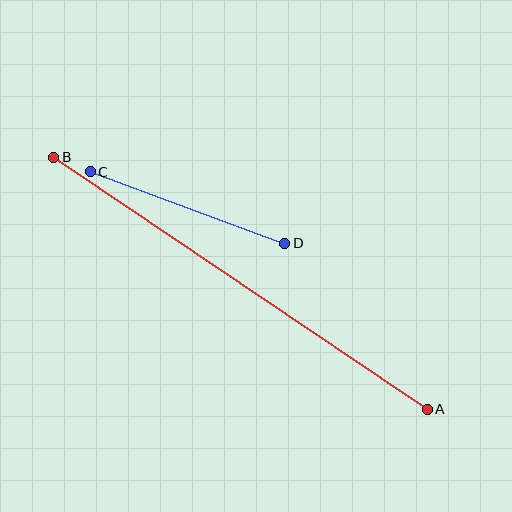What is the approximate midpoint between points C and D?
The midpoint is at approximately (188, 207) pixels.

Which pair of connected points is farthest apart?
Points A and B are farthest apart.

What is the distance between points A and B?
The distance is approximately 450 pixels.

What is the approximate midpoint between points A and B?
The midpoint is at approximately (241, 283) pixels.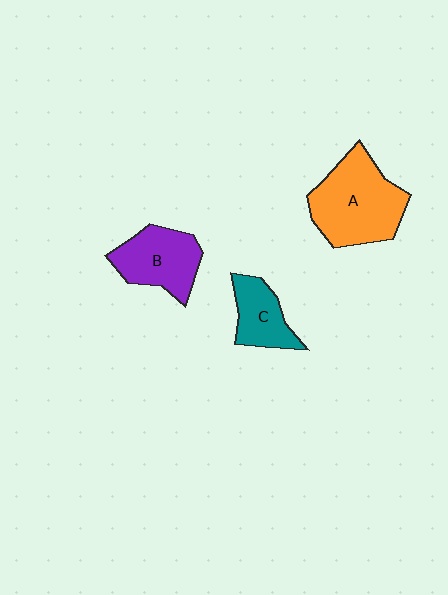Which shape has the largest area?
Shape A (orange).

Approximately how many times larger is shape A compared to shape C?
Approximately 2.0 times.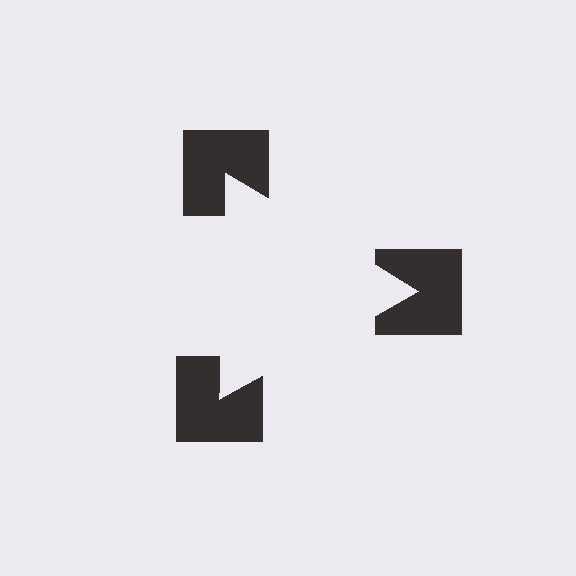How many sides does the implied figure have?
3 sides.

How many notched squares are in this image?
There are 3 — one at each vertex of the illusory triangle.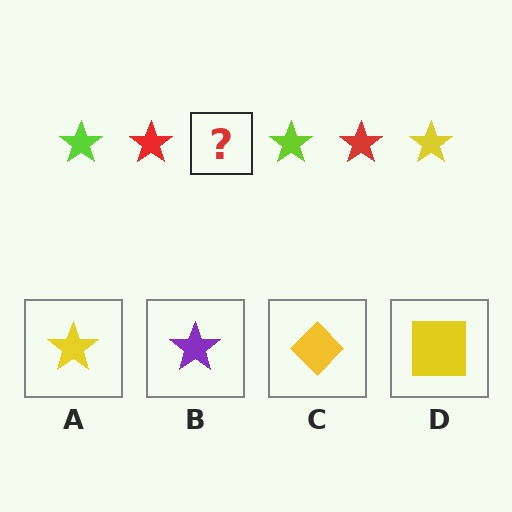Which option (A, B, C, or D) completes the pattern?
A.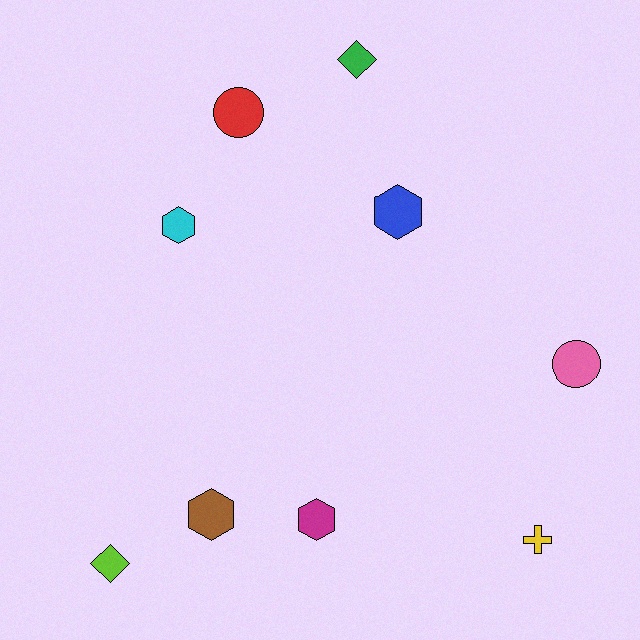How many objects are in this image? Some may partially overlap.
There are 9 objects.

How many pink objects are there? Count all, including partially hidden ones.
There is 1 pink object.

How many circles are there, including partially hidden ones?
There are 2 circles.